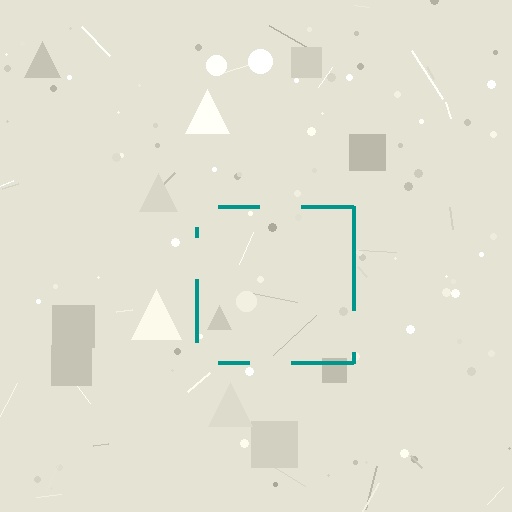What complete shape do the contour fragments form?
The contour fragments form a square.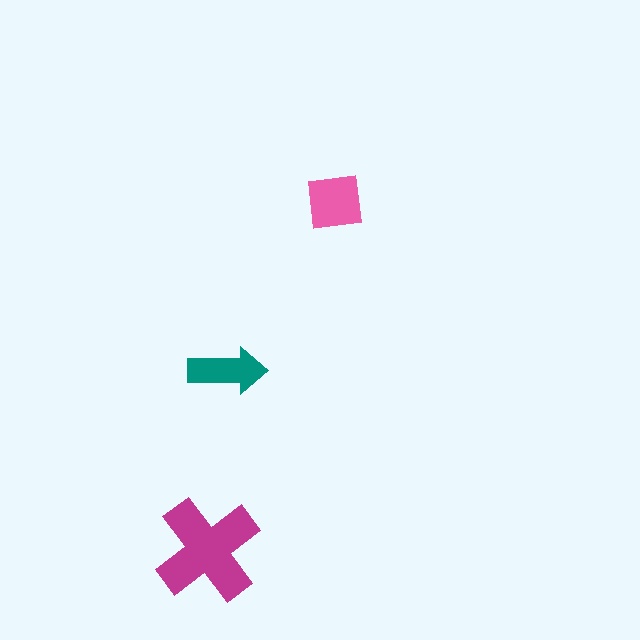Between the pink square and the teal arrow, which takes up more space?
The pink square.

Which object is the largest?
The magenta cross.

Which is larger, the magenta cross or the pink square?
The magenta cross.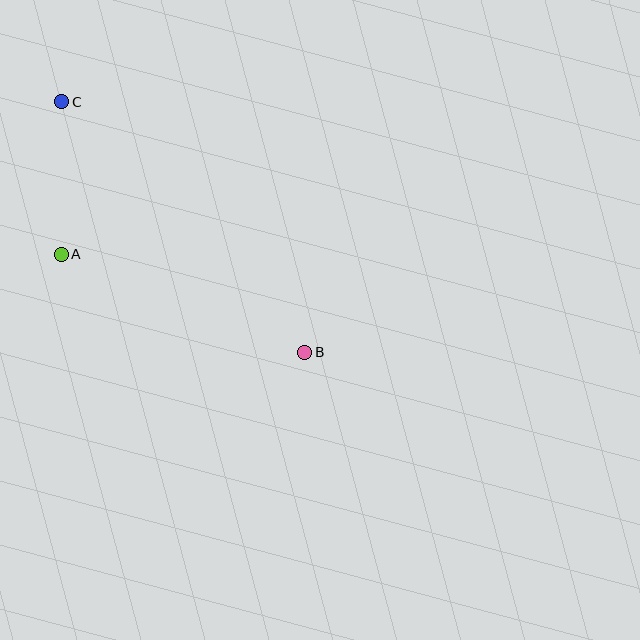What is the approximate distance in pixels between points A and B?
The distance between A and B is approximately 263 pixels.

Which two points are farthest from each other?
Points B and C are farthest from each other.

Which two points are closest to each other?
Points A and C are closest to each other.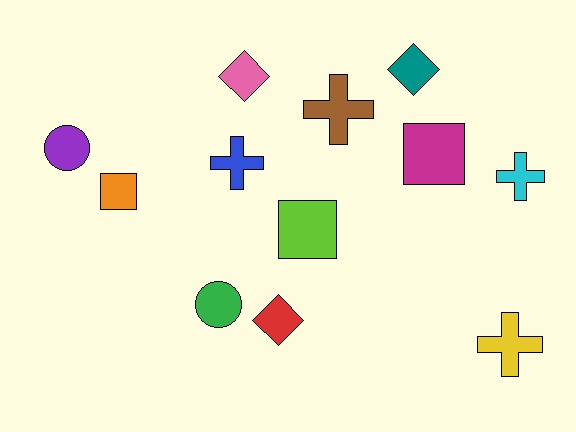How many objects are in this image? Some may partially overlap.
There are 12 objects.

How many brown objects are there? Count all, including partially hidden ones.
There is 1 brown object.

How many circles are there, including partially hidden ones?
There are 2 circles.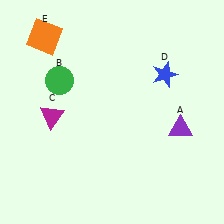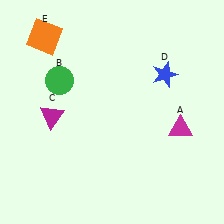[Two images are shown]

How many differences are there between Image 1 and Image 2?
There is 1 difference between the two images.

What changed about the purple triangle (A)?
In Image 1, A is purple. In Image 2, it changed to magenta.